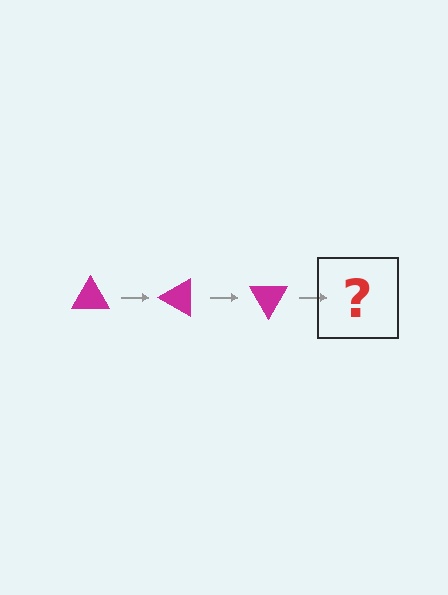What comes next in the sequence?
The next element should be a magenta triangle rotated 90 degrees.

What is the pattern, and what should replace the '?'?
The pattern is that the triangle rotates 30 degrees each step. The '?' should be a magenta triangle rotated 90 degrees.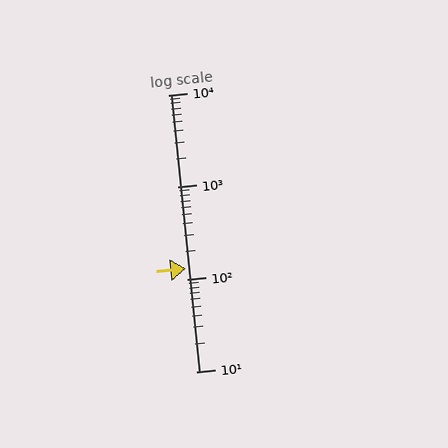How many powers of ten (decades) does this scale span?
The scale spans 3 decades, from 10 to 10000.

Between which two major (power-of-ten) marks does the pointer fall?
The pointer is between 100 and 1000.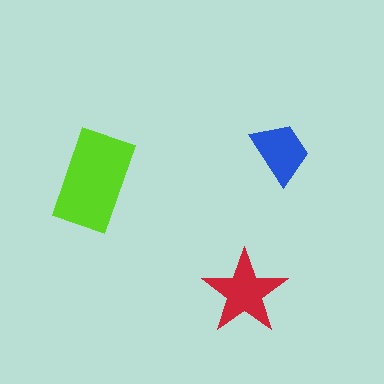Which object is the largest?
The lime rectangle.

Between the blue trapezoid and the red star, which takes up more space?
The red star.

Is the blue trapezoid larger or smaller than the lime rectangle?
Smaller.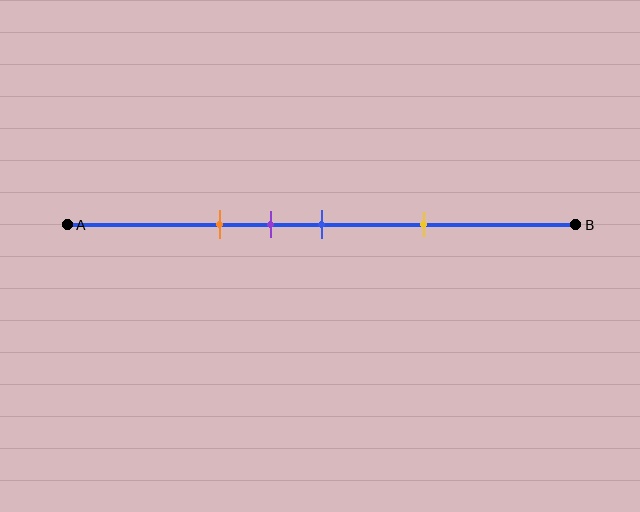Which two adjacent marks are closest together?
The purple and blue marks are the closest adjacent pair.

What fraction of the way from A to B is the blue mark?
The blue mark is approximately 50% (0.5) of the way from A to B.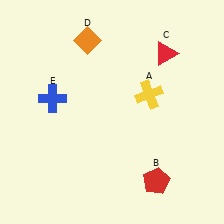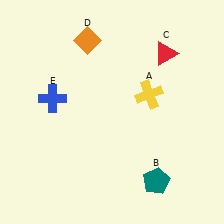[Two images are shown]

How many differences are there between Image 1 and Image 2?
There is 1 difference between the two images.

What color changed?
The pentagon (B) changed from red in Image 1 to teal in Image 2.